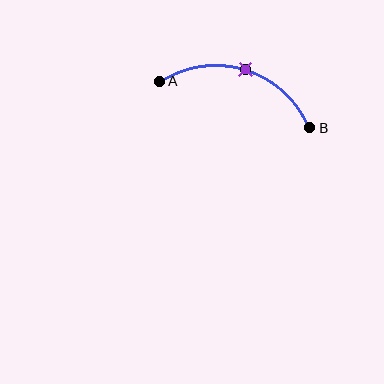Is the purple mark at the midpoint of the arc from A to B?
Yes. The purple mark lies on the arc at equal arc-length from both A and B — it is the arc midpoint.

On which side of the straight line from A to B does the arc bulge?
The arc bulges above the straight line connecting A and B.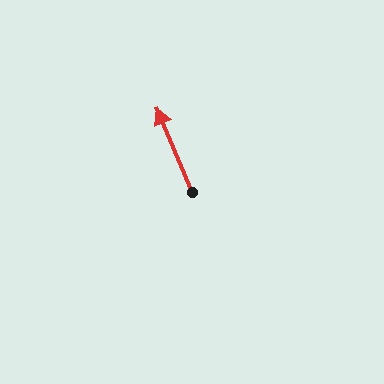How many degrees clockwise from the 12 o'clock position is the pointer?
Approximately 337 degrees.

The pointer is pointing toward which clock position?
Roughly 11 o'clock.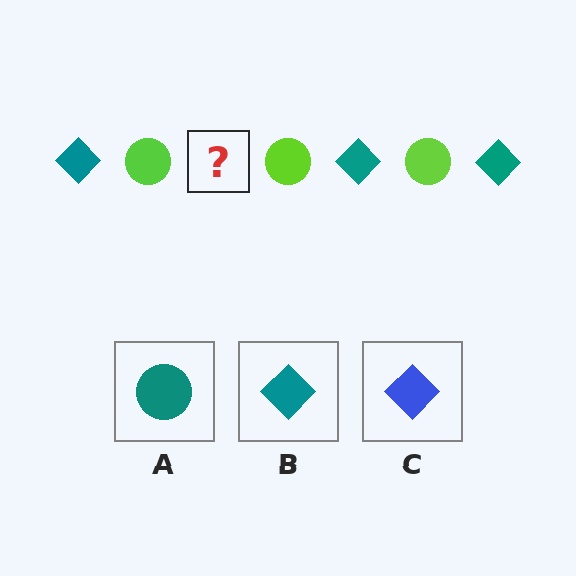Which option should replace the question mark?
Option B.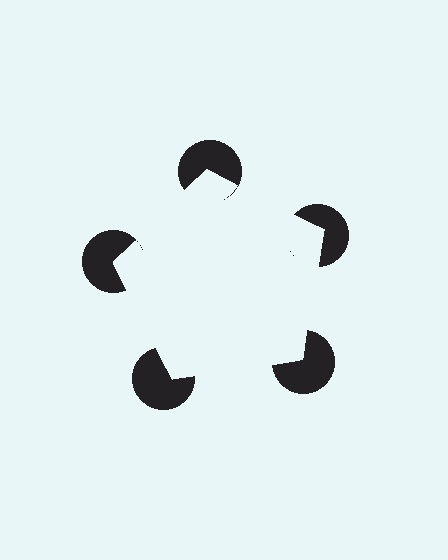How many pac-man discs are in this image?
There are 5 — one at each vertex of the illusory pentagon.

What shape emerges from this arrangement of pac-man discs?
An illusory pentagon — its edges are inferred from the aligned wedge cuts in the pac-man discs, not physically drawn.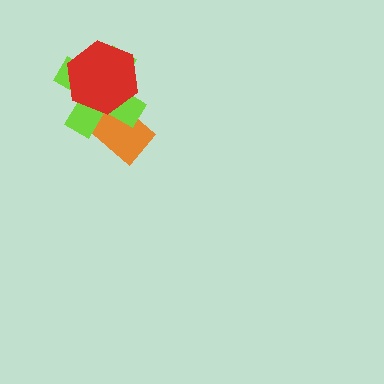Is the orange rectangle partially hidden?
Yes, it is partially covered by another shape.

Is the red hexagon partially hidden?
No, no other shape covers it.